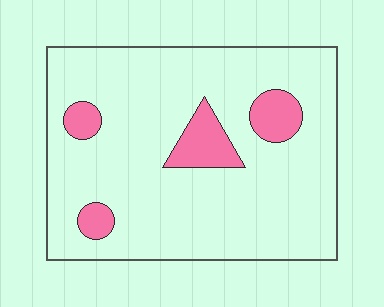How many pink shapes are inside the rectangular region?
4.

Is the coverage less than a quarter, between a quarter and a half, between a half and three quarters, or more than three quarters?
Less than a quarter.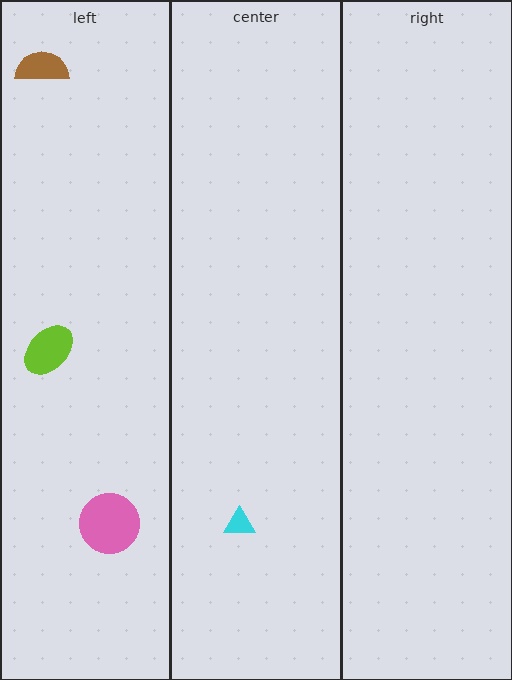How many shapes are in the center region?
1.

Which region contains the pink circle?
The left region.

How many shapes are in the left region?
3.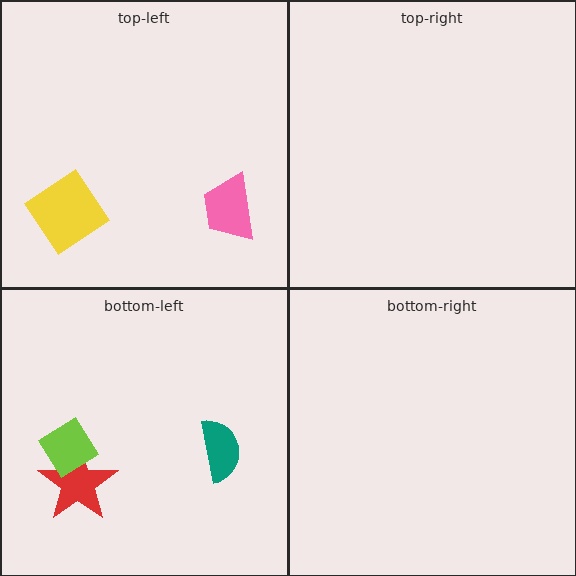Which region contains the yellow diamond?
The top-left region.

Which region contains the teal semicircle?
The bottom-left region.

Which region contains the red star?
The bottom-left region.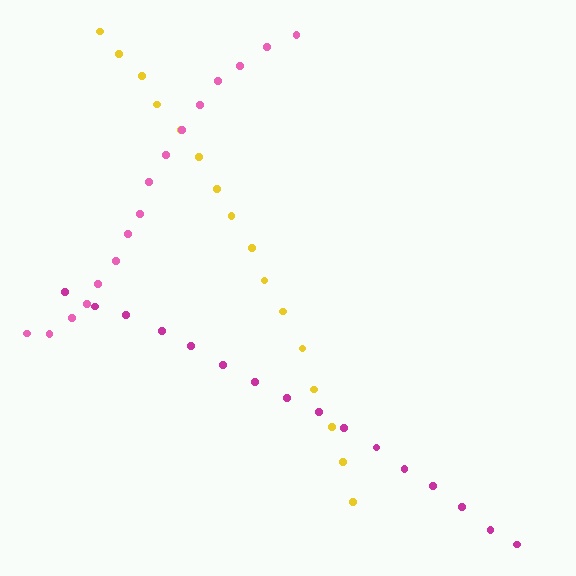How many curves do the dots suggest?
There are 3 distinct paths.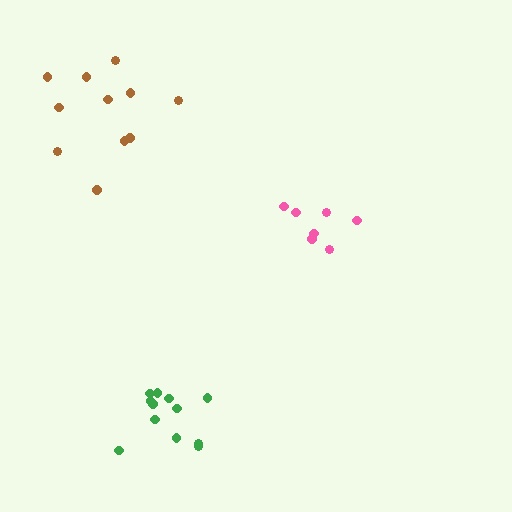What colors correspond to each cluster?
The clusters are colored: pink, brown, green.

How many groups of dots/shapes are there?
There are 3 groups.